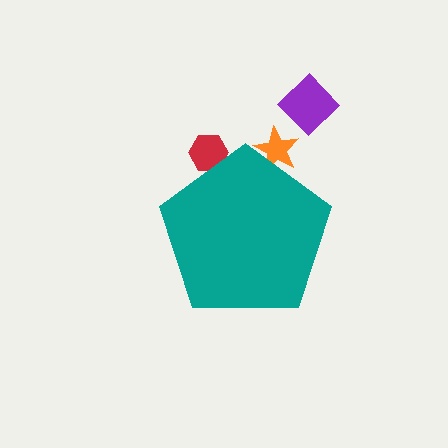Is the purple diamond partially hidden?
No, the purple diamond is fully visible.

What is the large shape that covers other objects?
A teal pentagon.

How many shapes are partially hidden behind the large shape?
2 shapes are partially hidden.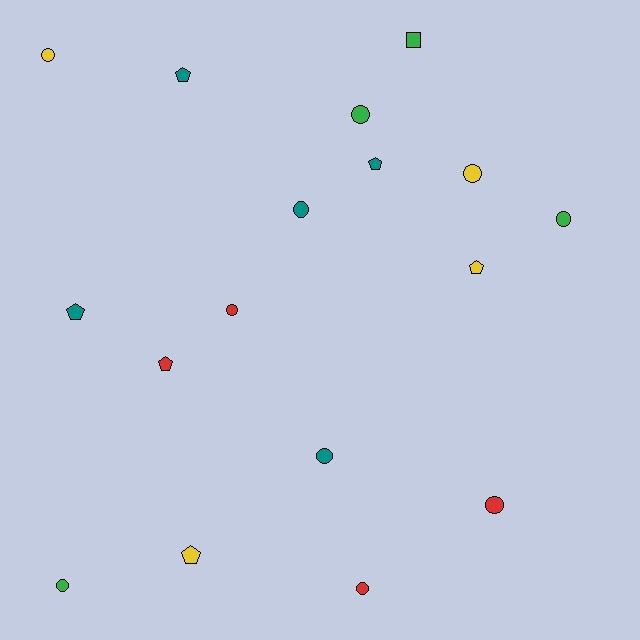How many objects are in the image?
There are 17 objects.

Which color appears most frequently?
Teal, with 5 objects.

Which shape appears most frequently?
Circle, with 10 objects.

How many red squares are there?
There are no red squares.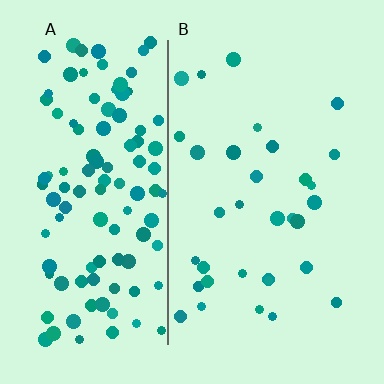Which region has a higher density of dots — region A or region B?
A (the left).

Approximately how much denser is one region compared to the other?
Approximately 3.5× — region A over region B.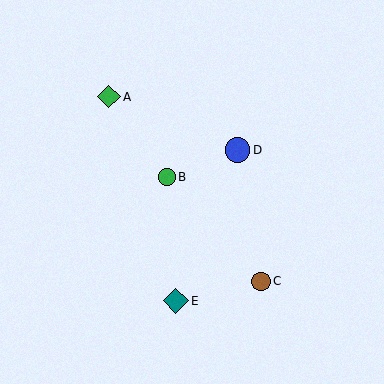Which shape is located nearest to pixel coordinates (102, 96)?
The green diamond (labeled A) at (109, 97) is nearest to that location.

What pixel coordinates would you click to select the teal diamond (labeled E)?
Click at (176, 301) to select the teal diamond E.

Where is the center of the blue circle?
The center of the blue circle is at (238, 150).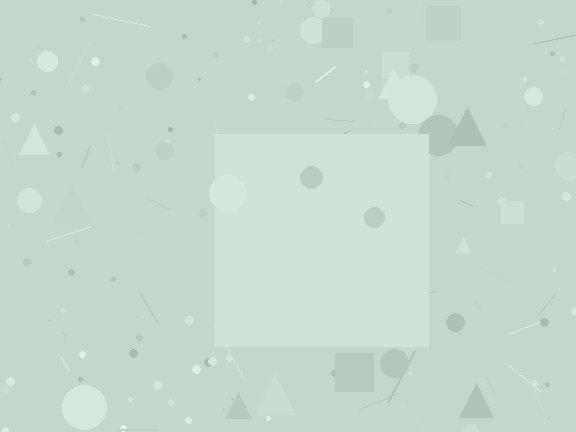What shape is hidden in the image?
A square is hidden in the image.